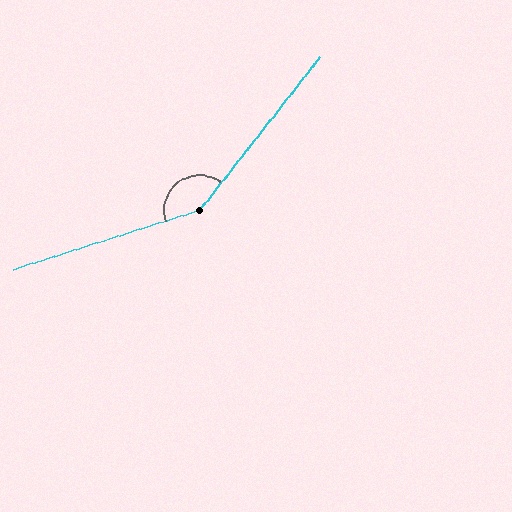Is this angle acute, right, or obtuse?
It is obtuse.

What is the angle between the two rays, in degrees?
Approximately 146 degrees.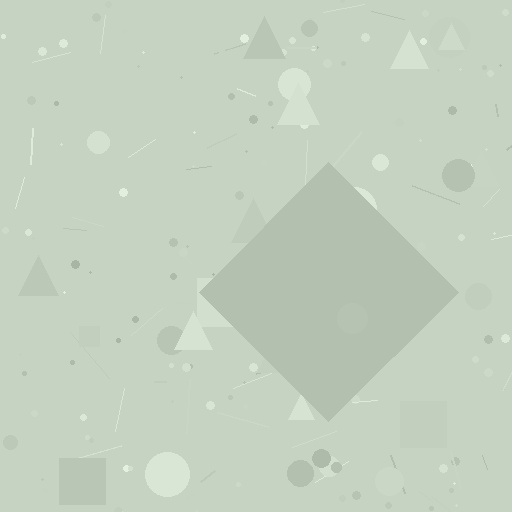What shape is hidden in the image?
A diamond is hidden in the image.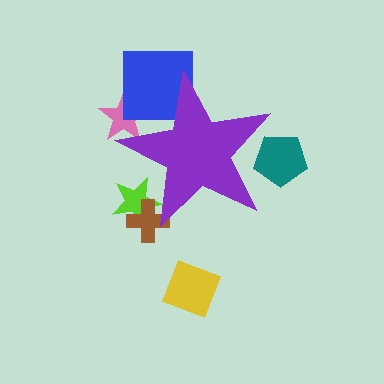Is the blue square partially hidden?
Yes, the blue square is partially hidden behind the purple star.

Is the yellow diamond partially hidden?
No, the yellow diamond is fully visible.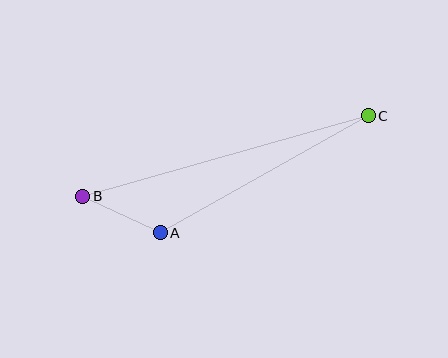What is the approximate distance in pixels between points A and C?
The distance between A and C is approximately 239 pixels.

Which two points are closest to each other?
Points A and B are closest to each other.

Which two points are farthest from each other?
Points B and C are farthest from each other.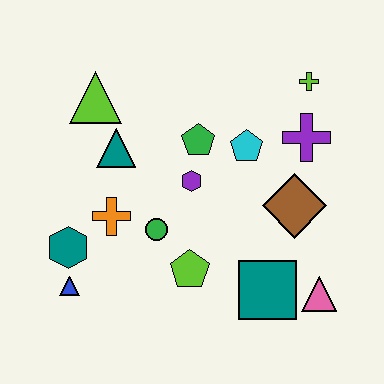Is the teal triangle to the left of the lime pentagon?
Yes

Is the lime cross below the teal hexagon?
No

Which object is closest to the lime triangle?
The teal triangle is closest to the lime triangle.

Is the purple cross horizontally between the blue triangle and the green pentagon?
No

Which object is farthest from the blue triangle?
The lime cross is farthest from the blue triangle.